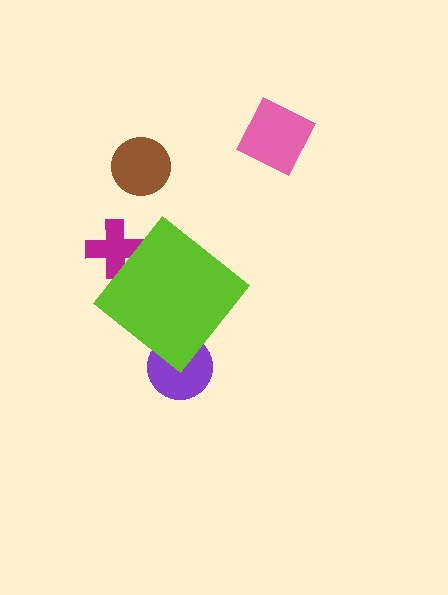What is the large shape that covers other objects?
A lime diamond.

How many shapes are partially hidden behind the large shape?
2 shapes are partially hidden.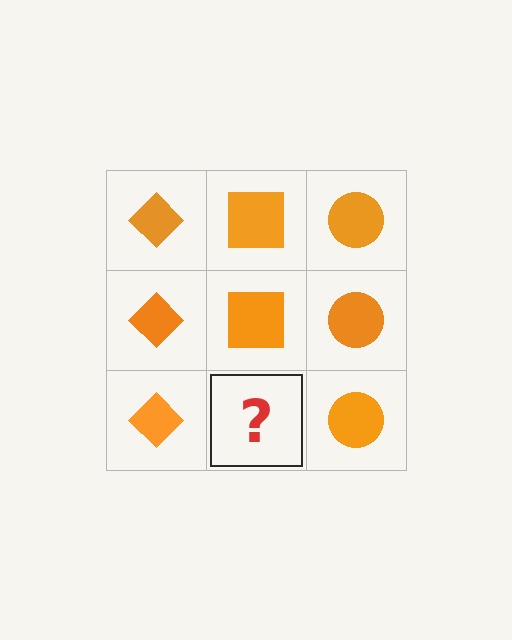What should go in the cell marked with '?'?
The missing cell should contain an orange square.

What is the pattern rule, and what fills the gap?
The rule is that each column has a consistent shape. The gap should be filled with an orange square.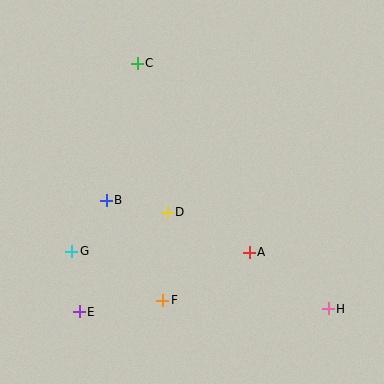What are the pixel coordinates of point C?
Point C is at (137, 63).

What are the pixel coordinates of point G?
Point G is at (72, 251).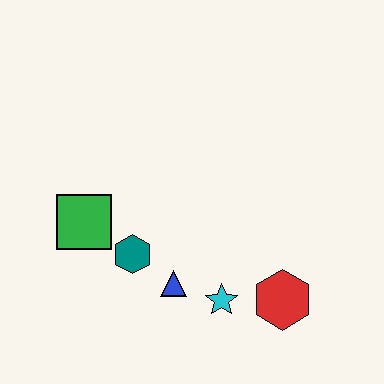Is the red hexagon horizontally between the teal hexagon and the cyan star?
No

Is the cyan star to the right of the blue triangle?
Yes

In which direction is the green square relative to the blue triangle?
The green square is to the left of the blue triangle.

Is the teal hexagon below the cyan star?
No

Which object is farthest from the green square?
The red hexagon is farthest from the green square.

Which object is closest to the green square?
The teal hexagon is closest to the green square.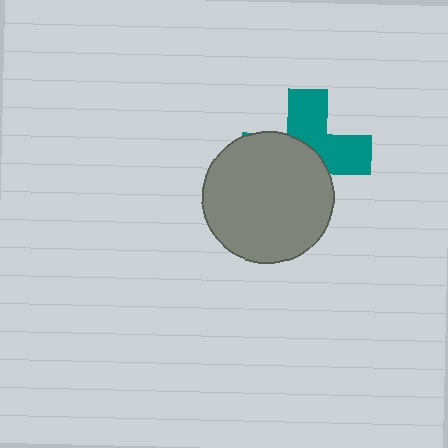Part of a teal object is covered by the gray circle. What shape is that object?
It is a cross.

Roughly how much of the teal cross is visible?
About half of it is visible (roughly 46%).